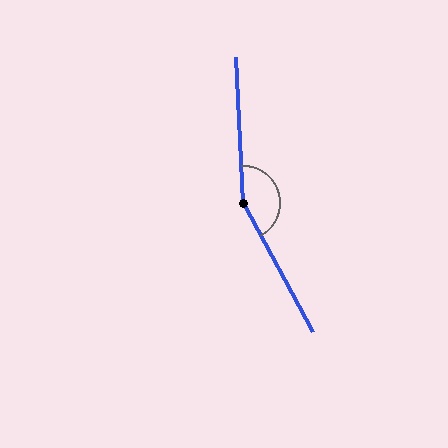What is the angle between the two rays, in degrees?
Approximately 154 degrees.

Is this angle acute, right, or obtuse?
It is obtuse.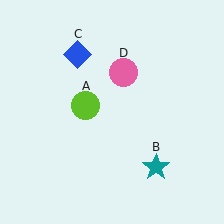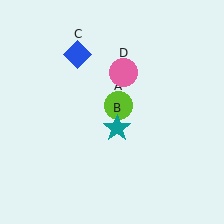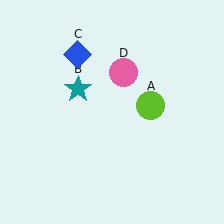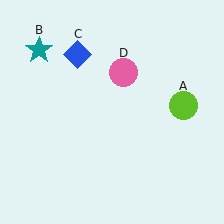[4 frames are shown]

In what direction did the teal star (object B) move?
The teal star (object B) moved up and to the left.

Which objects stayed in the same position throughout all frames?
Blue diamond (object C) and pink circle (object D) remained stationary.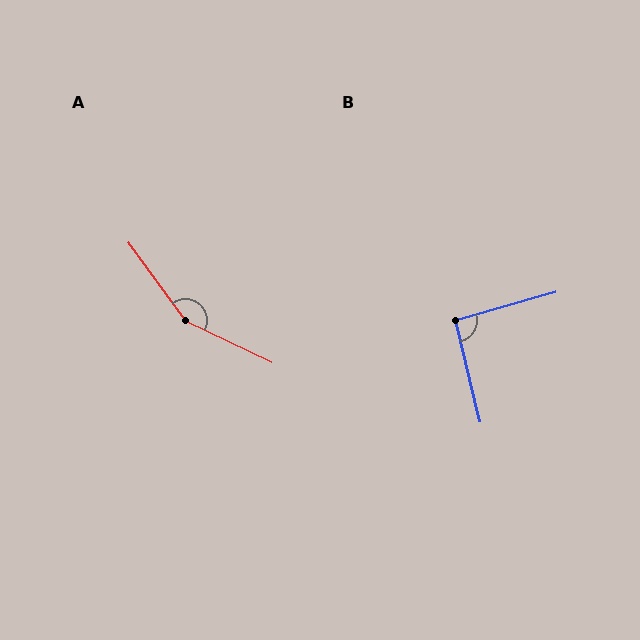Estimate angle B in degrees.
Approximately 92 degrees.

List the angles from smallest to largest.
B (92°), A (152°).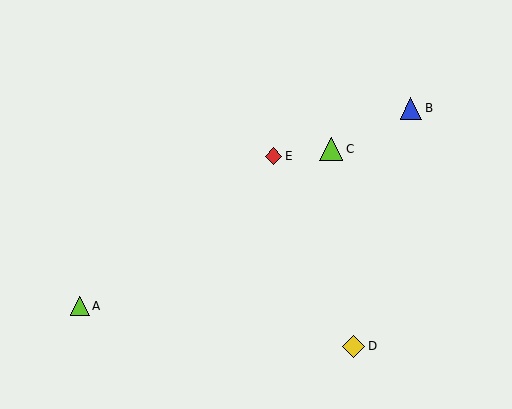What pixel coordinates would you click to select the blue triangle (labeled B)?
Click at (411, 108) to select the blue triangle B.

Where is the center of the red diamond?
The center of the red diamond is at (274, 156).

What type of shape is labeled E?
Shape E is a red diamond.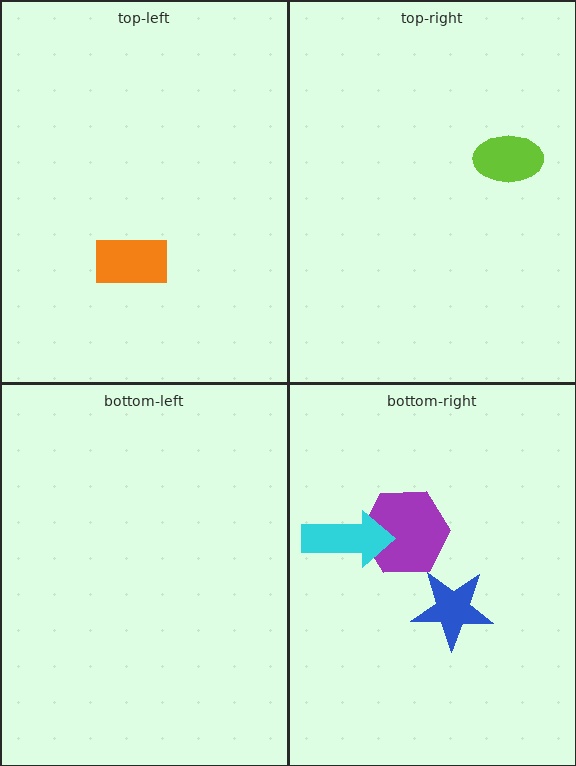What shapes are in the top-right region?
The lime ellipse.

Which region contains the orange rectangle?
The top-left region.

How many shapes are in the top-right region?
1.